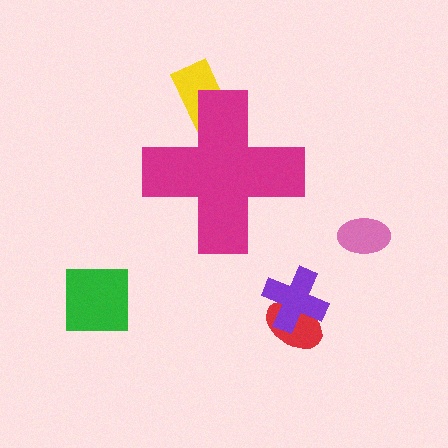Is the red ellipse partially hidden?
No, the red ellipse is fully visible.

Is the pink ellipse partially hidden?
No, the pink ellipse is fully visible.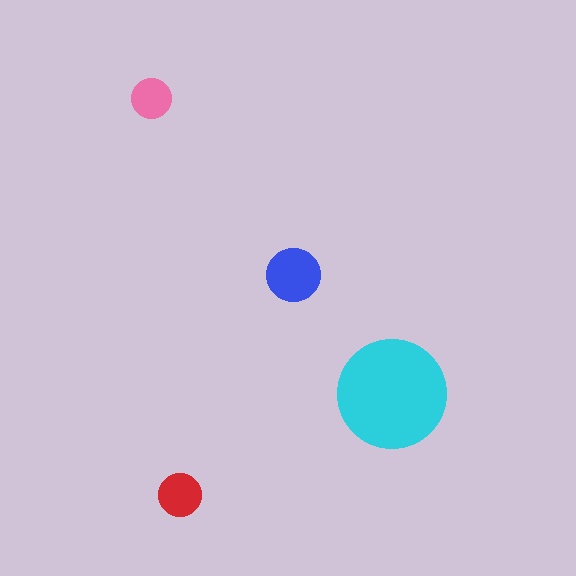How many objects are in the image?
There are 4 objects in the image.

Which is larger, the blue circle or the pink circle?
The blue one.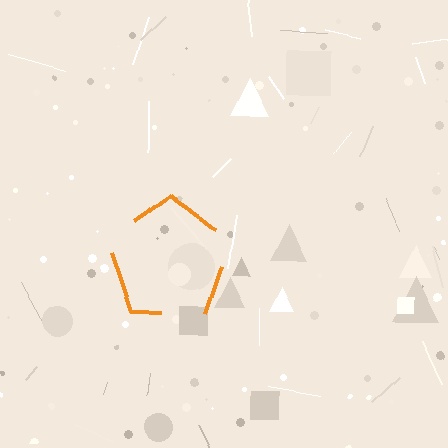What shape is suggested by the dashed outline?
The dashed outline suggests a pentagon.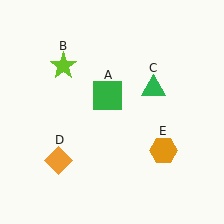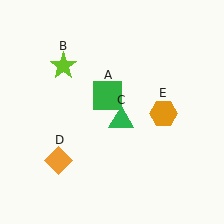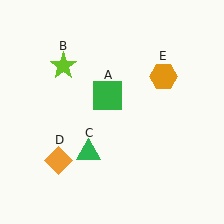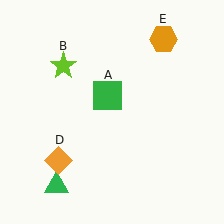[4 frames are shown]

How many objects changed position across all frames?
2 objects changed position: green triangle (object C), orange hexagon (object E).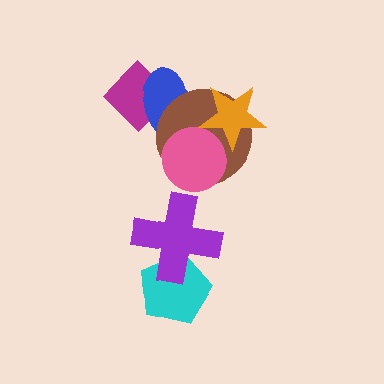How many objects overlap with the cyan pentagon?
1 object overlaps with the cyan pentagon.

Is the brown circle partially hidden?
Yes, it is partially covered by another shape.